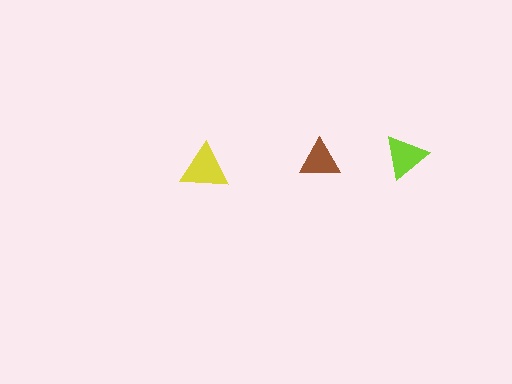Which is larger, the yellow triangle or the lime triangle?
The yellow one.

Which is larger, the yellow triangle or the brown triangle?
The yellow one.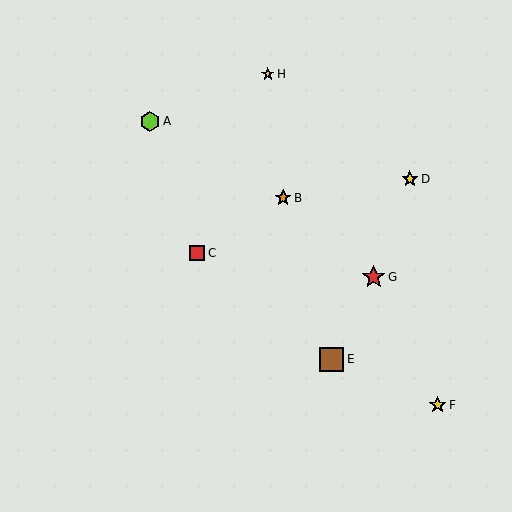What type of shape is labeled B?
Shape B is an orange star.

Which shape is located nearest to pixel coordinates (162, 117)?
The lime hexagon (labeled A) at (150, 121) is nearest to that location.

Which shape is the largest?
The brown square (labeled E) is the largest.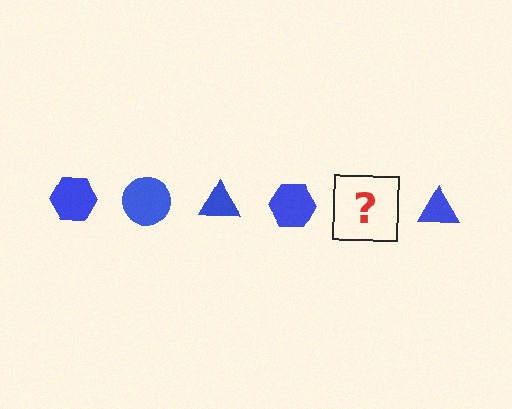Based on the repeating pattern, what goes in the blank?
The blank should be a blue circle.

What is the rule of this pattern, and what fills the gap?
The rule is that the pattern cycles through hexagon, circle, triangle shapes in blue. The gap should be filled with a blue circle.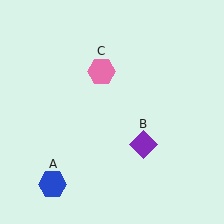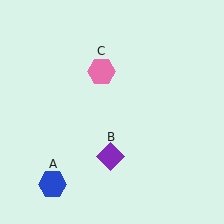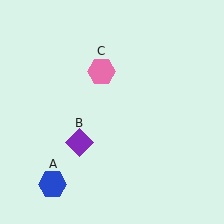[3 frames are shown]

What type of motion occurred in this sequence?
The purple diamond (object B) rotated clockwise around the center of the scene.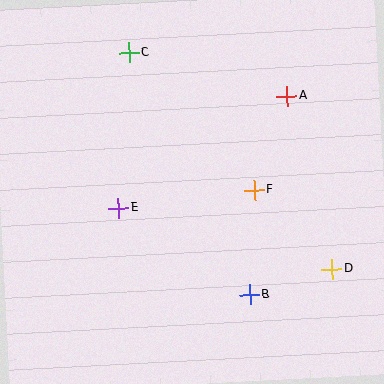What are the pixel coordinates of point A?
Point A is at (287, 96).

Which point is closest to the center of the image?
Point F at (254, 190) is closest to the center.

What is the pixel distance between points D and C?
The distance between D and C is 297 pixels.